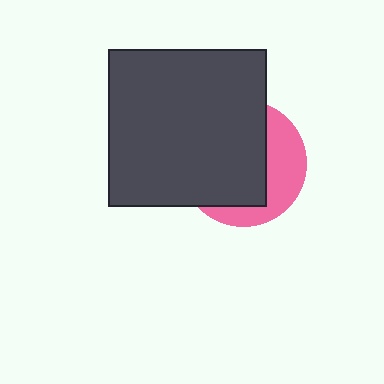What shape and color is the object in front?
The object in front is a dark gray square.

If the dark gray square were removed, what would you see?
You would see the complete pink circle.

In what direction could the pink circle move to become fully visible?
The pink circle could move right. That would shift it out from behind the dark gray square entirely.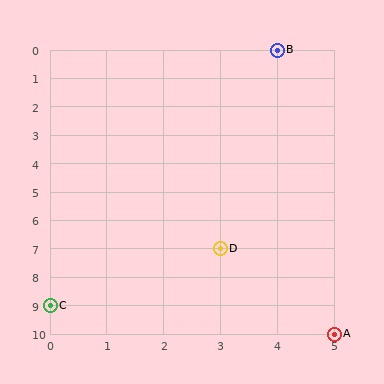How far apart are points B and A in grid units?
Points B and A are 1 column and 10 rows apart (about 10.0 grid units diagonally).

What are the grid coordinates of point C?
Point C is at grid coordinates (0, 9).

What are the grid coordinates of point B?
Point B is at grid coordinates (4, 0).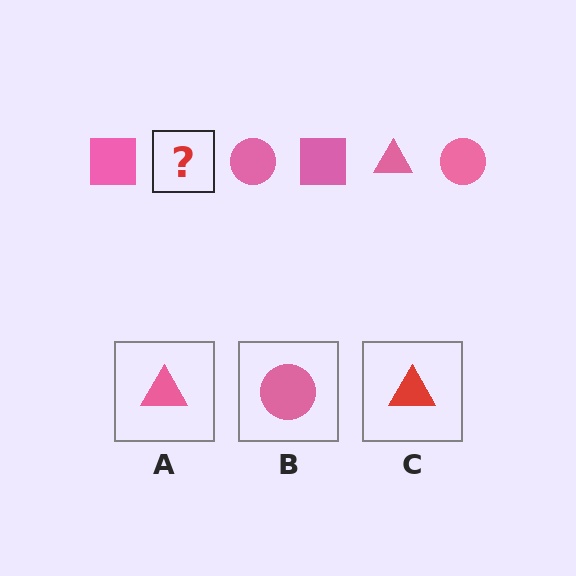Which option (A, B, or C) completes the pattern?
A.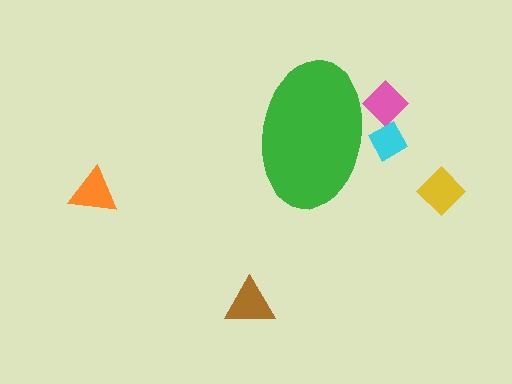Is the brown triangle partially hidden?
No, the brown triangle is fully visible.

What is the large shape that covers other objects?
A green ellipse.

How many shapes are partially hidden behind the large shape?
2 shapes are partially hidden.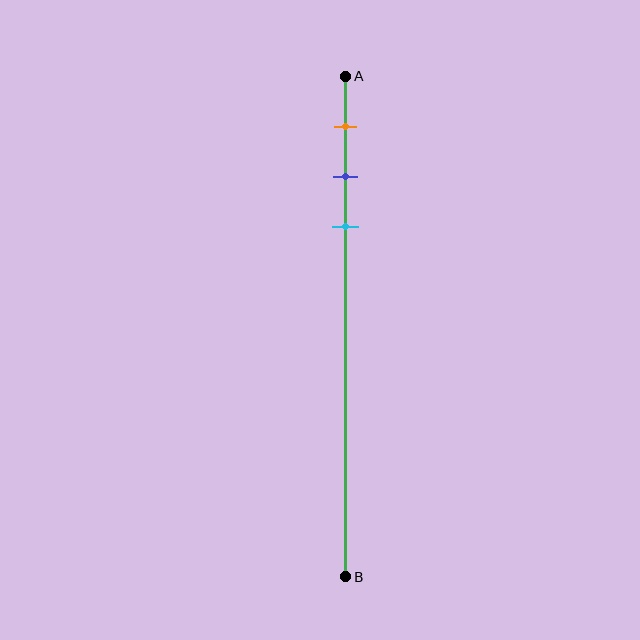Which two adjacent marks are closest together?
The blue and cyan marks are the closest adjacent pair.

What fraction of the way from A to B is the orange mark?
The orange mark is approximately 10% (0.1) of the way from A to B.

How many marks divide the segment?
There are 3 marks dividing the segment.